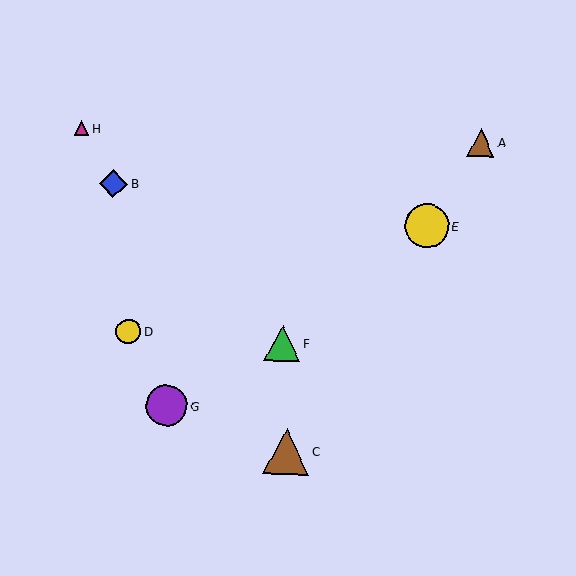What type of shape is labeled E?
Shape E is a yellow circle.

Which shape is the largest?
The brown triangle (labeled C) is the largest.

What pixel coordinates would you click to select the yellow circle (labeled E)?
Click at (427, 226) to select the yellow circle E.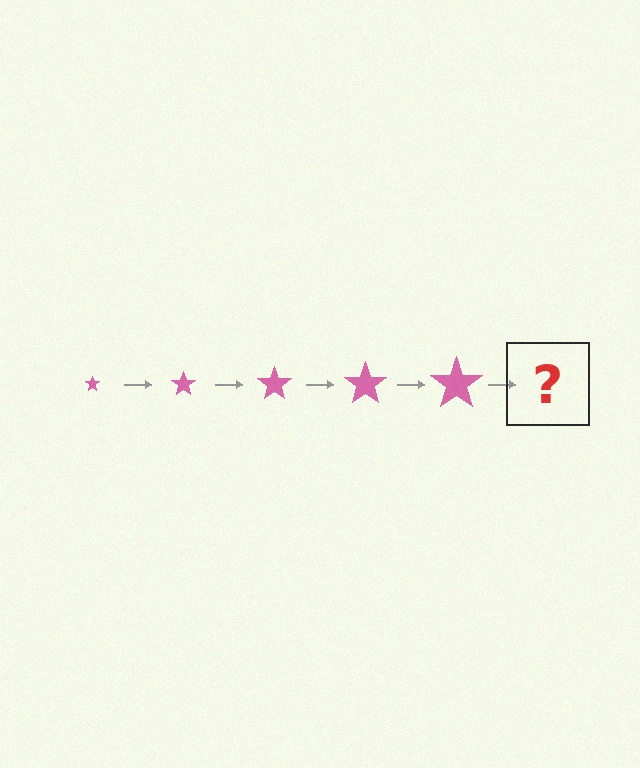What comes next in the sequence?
The next element should be a pink star, larger than the previous one.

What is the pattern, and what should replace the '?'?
The pattern is that the star gets progressively larger each step. The '?' should be a pink star, larger than the previous one.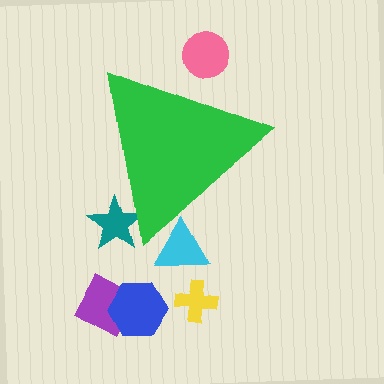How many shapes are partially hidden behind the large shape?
3 shapes are partially hidden.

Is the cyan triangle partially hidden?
Yes, the cyan triangle is partially hidden behind the green triangle.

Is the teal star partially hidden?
Yes, the teal star is partially hidden behind the green triangle.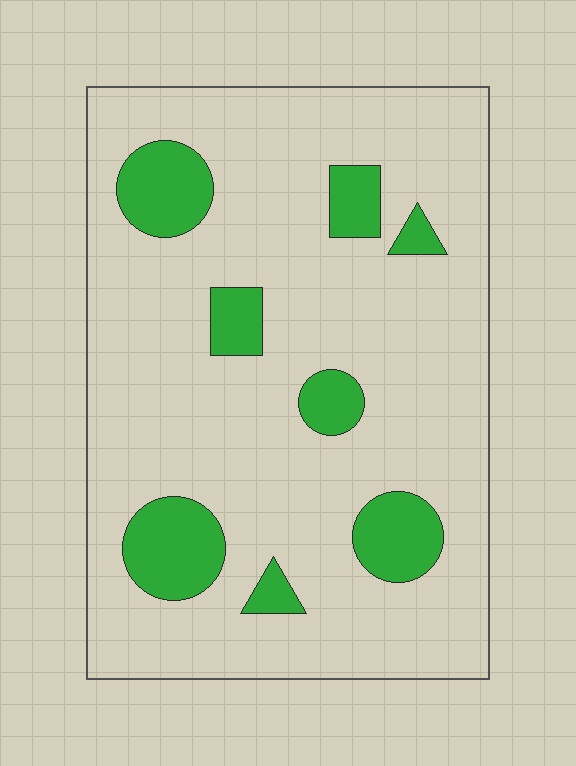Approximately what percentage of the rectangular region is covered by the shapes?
Approximately 15%.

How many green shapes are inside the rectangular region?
8.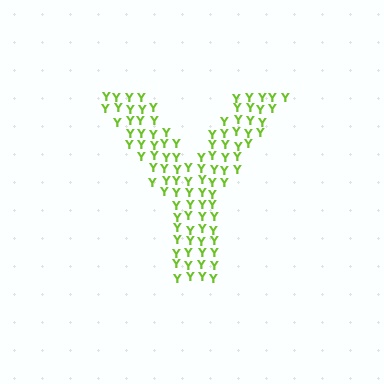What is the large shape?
The large shape is the letter Y.